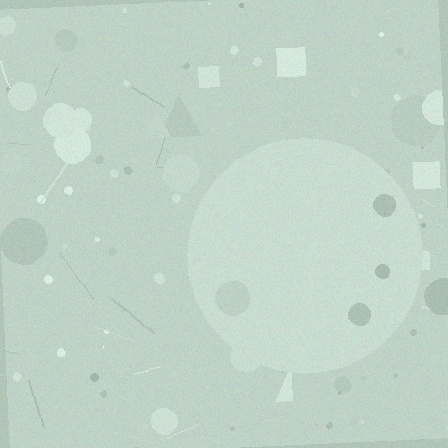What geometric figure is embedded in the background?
A circle is embedded in the background.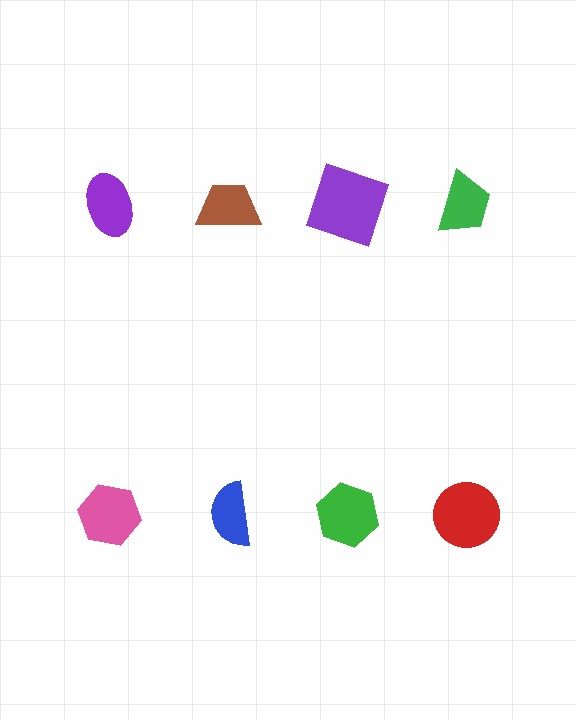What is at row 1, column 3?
A purple square.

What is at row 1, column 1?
A purple ellipse.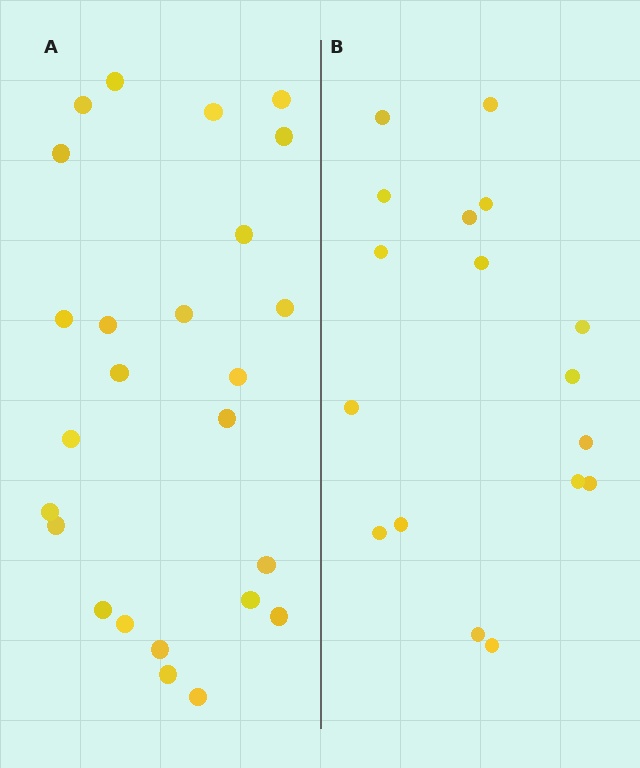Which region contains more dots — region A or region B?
Region A (the left region) has more dots.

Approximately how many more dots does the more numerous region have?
Region A has roughly 8 or so more dots than region B.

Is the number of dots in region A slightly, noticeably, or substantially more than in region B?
Region A has substantially more. The ratio is roughly 1.5 to 1.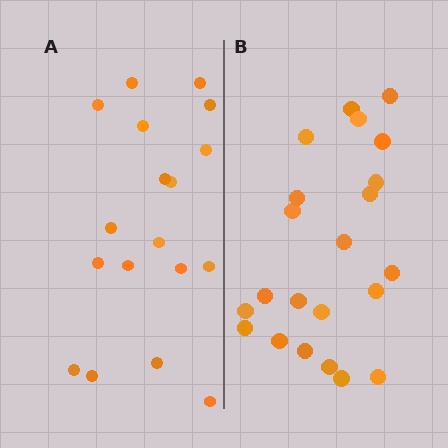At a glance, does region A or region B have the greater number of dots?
Region B (the right region) has more dots.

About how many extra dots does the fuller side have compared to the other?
Region B has about 4 more dots than region A.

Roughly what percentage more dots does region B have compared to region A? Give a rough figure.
About 20% more.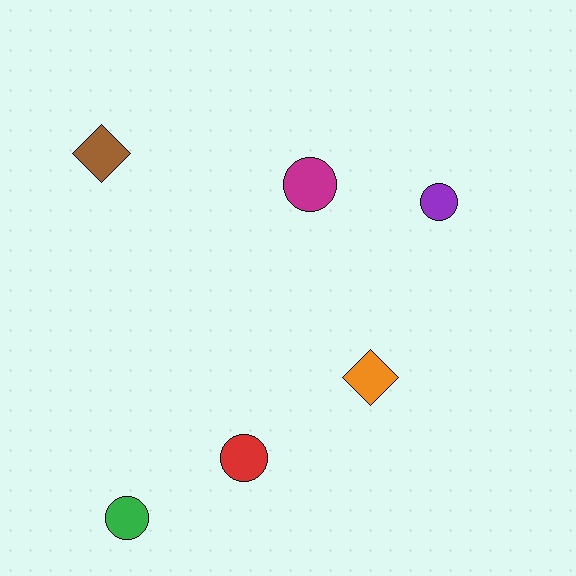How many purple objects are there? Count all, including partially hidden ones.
There is 1 purple object.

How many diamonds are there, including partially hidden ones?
There are 2 diamonds.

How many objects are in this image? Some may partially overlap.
There are 6 objects.